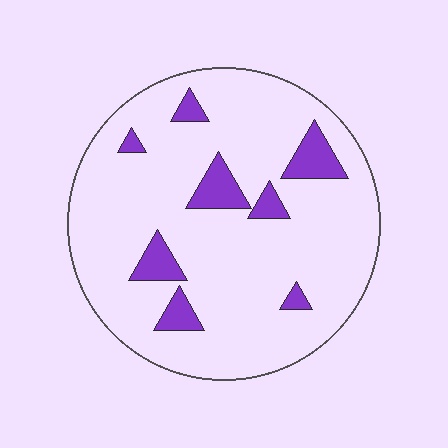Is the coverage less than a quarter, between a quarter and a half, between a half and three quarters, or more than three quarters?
Less than a quarter.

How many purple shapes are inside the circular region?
8.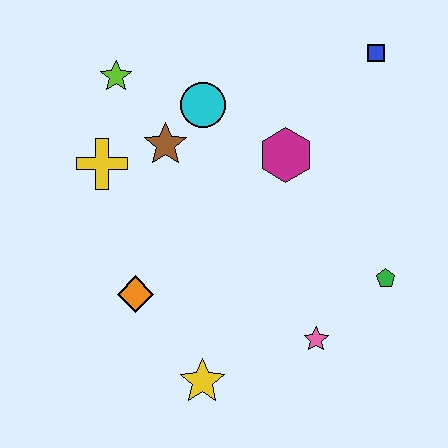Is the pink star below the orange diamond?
Yes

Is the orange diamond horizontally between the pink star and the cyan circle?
No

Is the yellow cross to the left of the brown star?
Yes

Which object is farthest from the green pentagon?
The lime star is farthest from the green pentagon.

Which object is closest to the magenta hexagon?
The cyan circle is closest to the magenta hexagon.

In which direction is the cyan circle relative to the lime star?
The cyan circle is to the right of the lime star.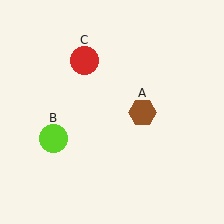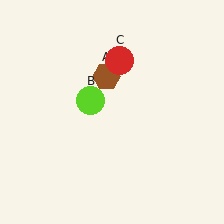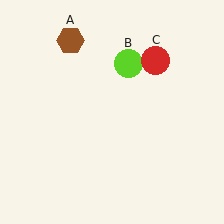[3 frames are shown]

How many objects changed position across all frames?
3 objects changed position: brown hexagon (object A), lime circle (object B), red circle (object C).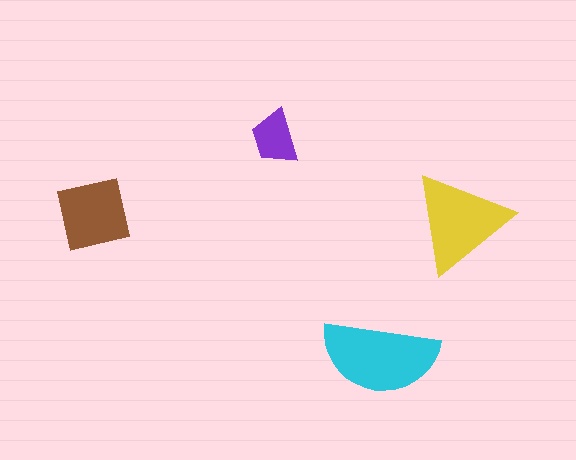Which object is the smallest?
The purple trapezoid.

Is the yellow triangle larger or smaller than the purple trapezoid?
Larger.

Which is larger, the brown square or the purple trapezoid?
The brown square.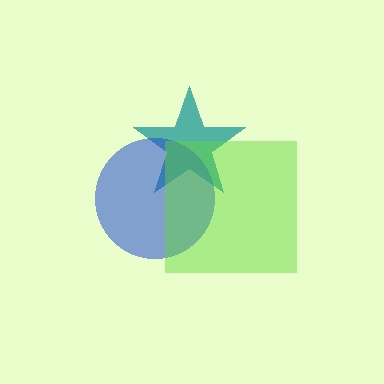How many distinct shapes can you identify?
There are 3 distinct shapes: a teal star, a blue circle, a lime square.